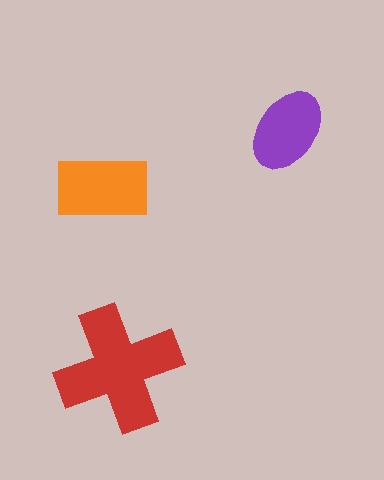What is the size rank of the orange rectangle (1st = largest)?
2nd.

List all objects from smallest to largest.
The purple ellipse, the orange rectangle, the red cross.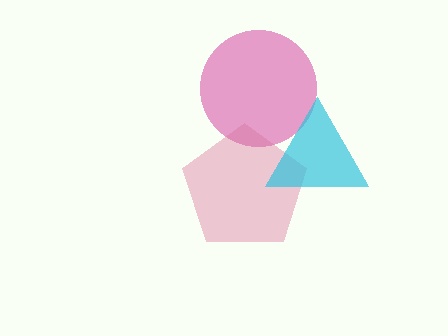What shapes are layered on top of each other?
The layered shapes are: a magenta circle, a pink pentagon, a cyan triangle.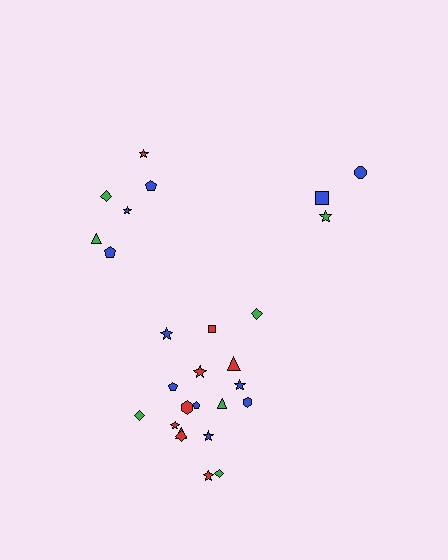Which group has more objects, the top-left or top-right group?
The top-left group.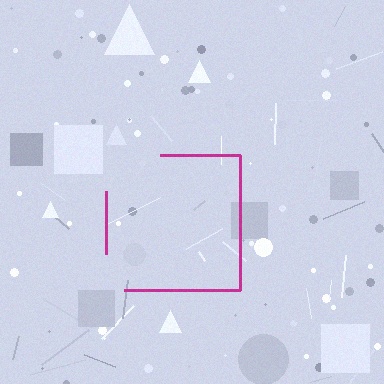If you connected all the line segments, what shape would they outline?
They would outline a square.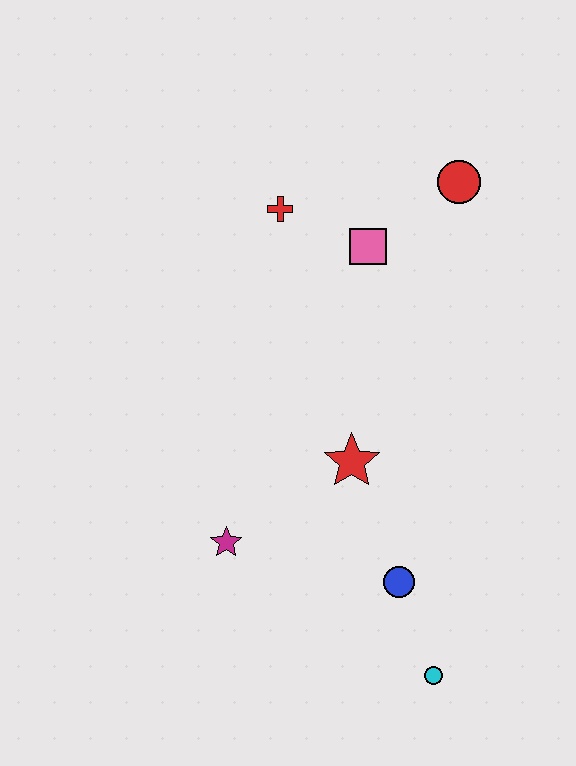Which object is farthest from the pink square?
The cyan circle is farthest from the pink square.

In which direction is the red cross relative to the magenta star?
The red cross is above the magenta star.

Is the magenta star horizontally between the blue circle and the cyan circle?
No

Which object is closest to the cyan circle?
The blue circle is closest to the cyan circle.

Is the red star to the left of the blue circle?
Yes